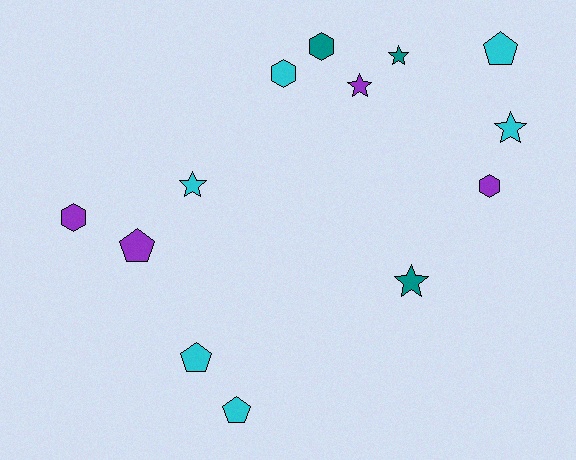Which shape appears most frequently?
Star, with 5 objects.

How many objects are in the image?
There are 13 objects.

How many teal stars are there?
There are 2 teal stars.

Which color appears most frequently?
Cyan, with 6 objects.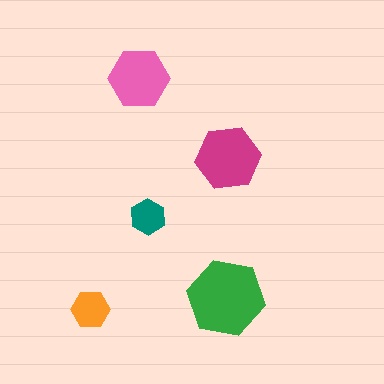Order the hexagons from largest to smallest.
the green one, the magenta one, the pink one, the orange one, the teal one.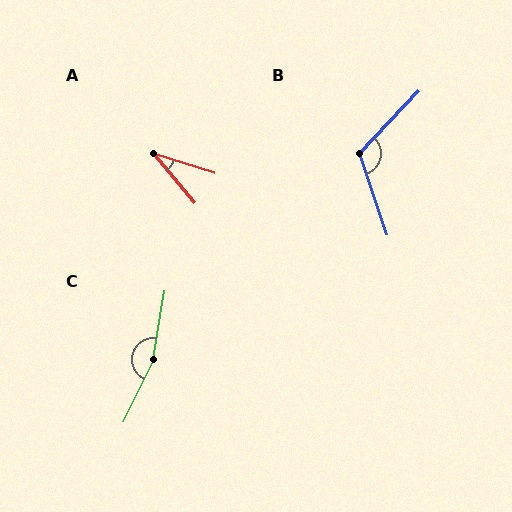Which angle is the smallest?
A, at approximately 32 degrees.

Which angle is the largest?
C, at approximately 164 degrees.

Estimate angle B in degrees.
Approximately 117 degrees.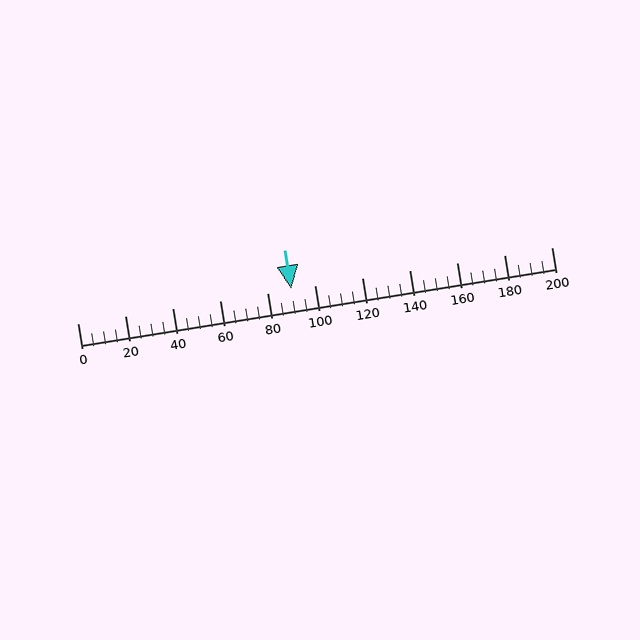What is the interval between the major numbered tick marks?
The major tick marks are spaced 20 units apart.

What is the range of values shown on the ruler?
The ruler shows values from 0 to 200.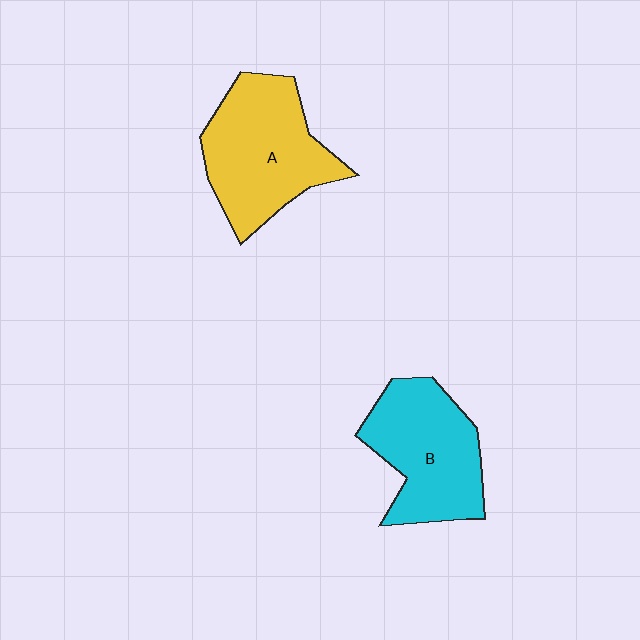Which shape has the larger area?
Shape A (yellow).